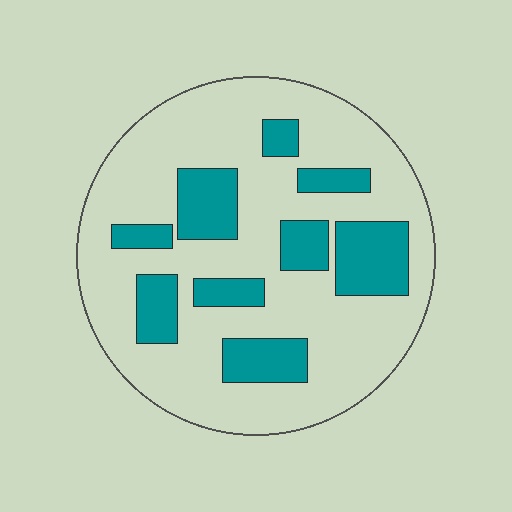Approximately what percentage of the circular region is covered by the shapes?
Approximately 25%.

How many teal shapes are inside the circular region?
9.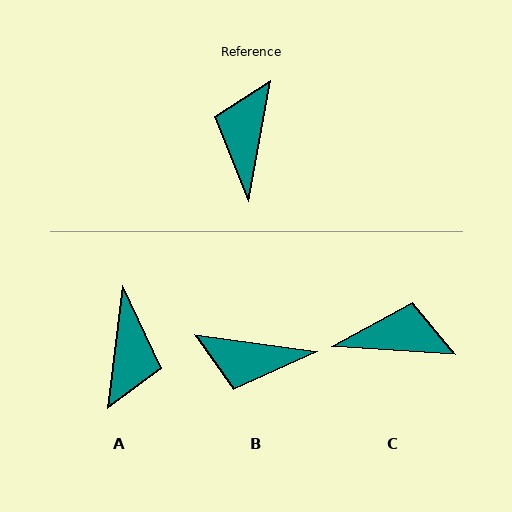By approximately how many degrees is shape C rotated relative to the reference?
Approximately 83 degrees clockwise.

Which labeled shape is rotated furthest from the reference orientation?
A, about 176 degrees away.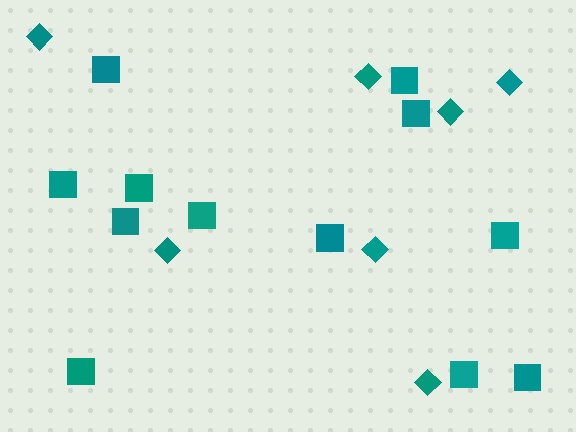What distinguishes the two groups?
There are 2 groups: one group of diamonds (7) and one group of squares (12).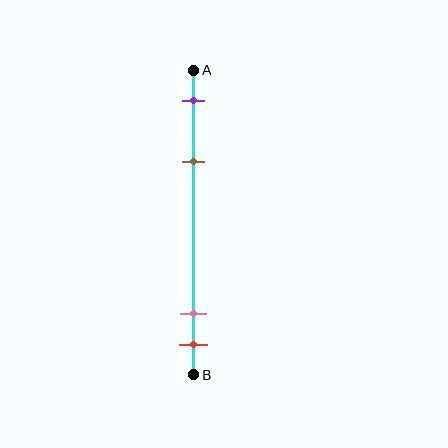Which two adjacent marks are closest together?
The pink and red marks are the closest adjacent pair.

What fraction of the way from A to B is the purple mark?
The purple mark is approximately 10% (0.1) of the way from A to B.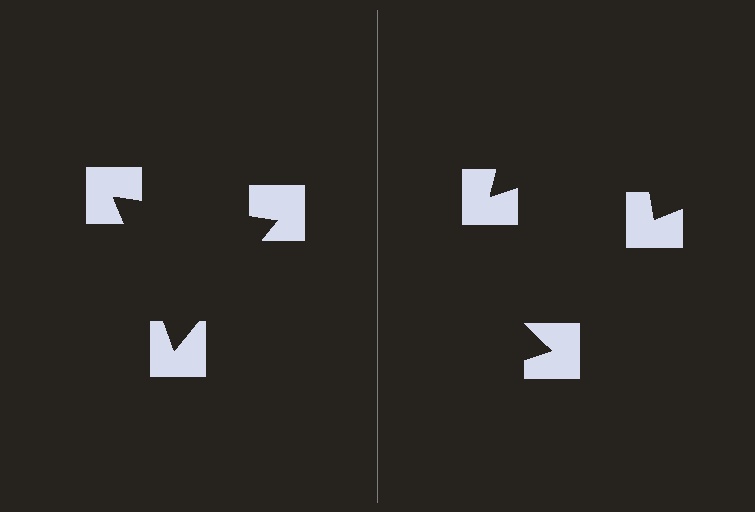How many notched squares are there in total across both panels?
6 — 3 on each side.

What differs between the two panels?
The notched squares are positioned identically on both sides; only the wedge orientations differ. On the left they align to a triangle; on the right they are misaligned.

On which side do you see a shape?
An illusory triangle appears on the left side. On the right side the wedge cuts are rotated, so no coherent shape forms.